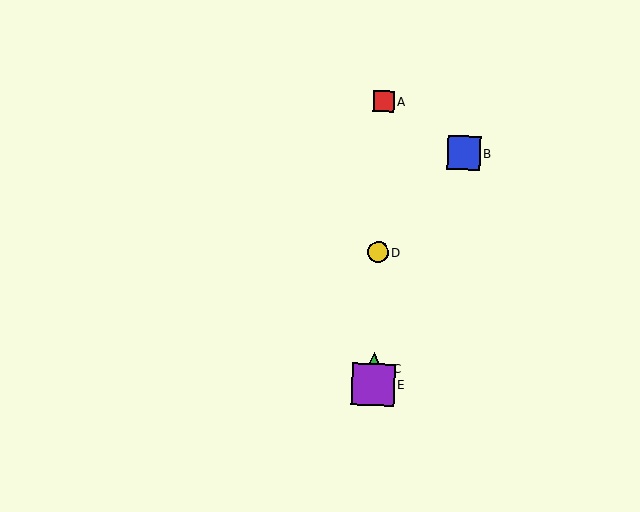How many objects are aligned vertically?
4 objects (A, C, D, E) are aligned vertically.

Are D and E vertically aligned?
Yes, both are at x≈378.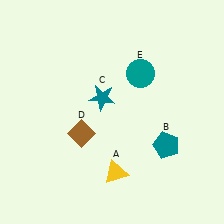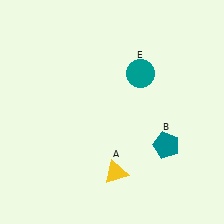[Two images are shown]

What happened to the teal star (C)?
The teal star (C) was removed in Image 2. It was in the top-left area of Image 1.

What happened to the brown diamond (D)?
The brown diamond (D) was removed in Image 2. It was in the bottom-left area of Image 1.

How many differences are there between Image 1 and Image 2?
There are 2 differences between the two images.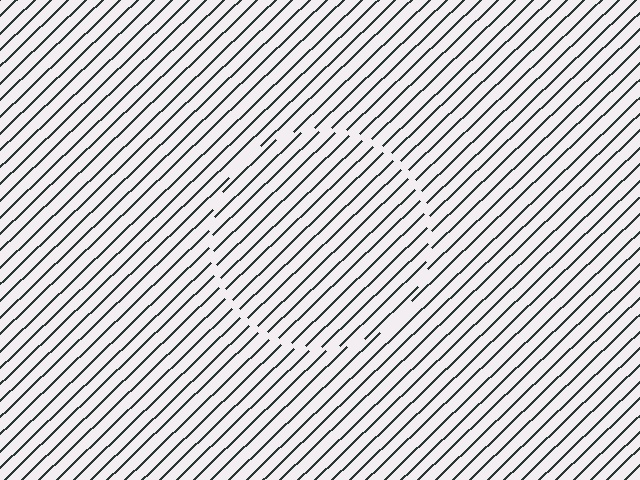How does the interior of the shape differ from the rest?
The interior of the shape contains the same grating, shifted by half a period — the contour is defined by the phase discontinuity where line-ends from the inner and outer gratings abut.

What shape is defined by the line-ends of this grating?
An illusory circle. The interior of the shape contains the same grating, shifted by half a period — the contour is defined by the phase discontinuity where line-ends from the inner and outer gratings abut.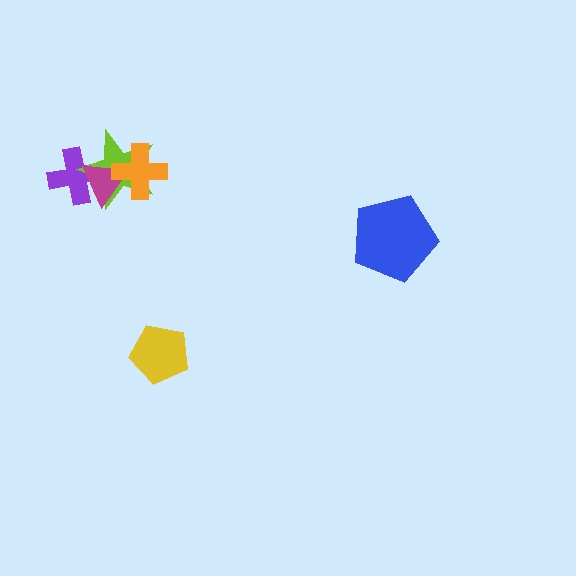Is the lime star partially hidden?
Yes, it is partially covered by another shape.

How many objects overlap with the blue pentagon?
0 objects overlap with the blue pentagon.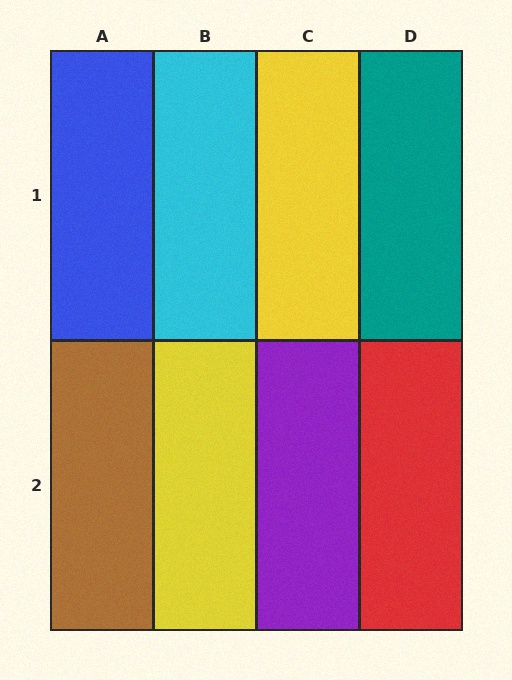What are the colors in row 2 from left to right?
Brown, yellow, purple, red.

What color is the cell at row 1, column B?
Cyan.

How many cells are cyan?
1 cell is cyan.